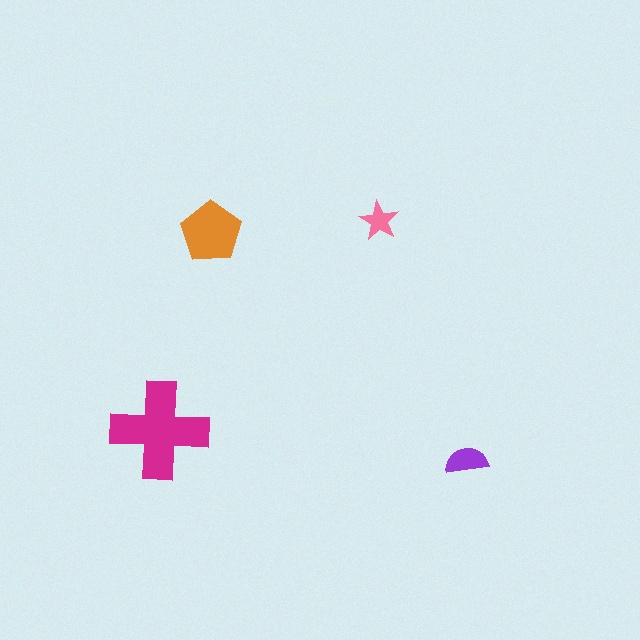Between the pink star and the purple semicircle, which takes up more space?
The purple semicircle.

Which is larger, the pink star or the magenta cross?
The magenta cross.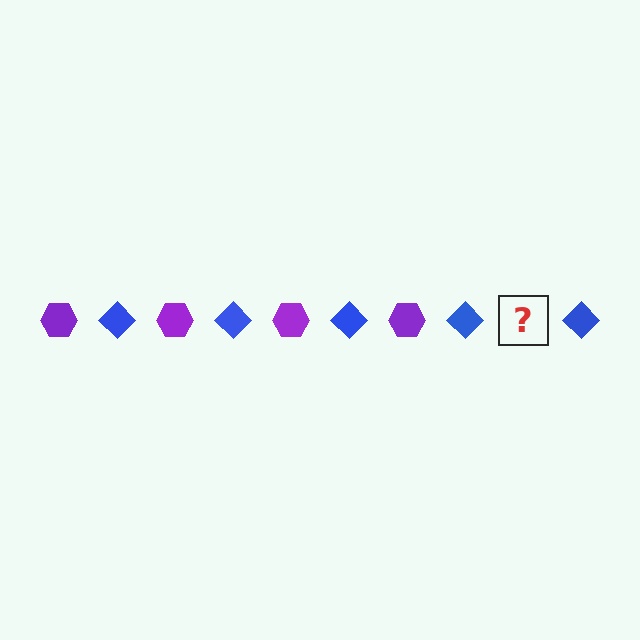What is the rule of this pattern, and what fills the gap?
The rule is that the pattern alternates between purple hexagon and blue diamond. The gap should be filled with a purple hexagon.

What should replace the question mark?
The question mark should be replaced with a purple hexagon.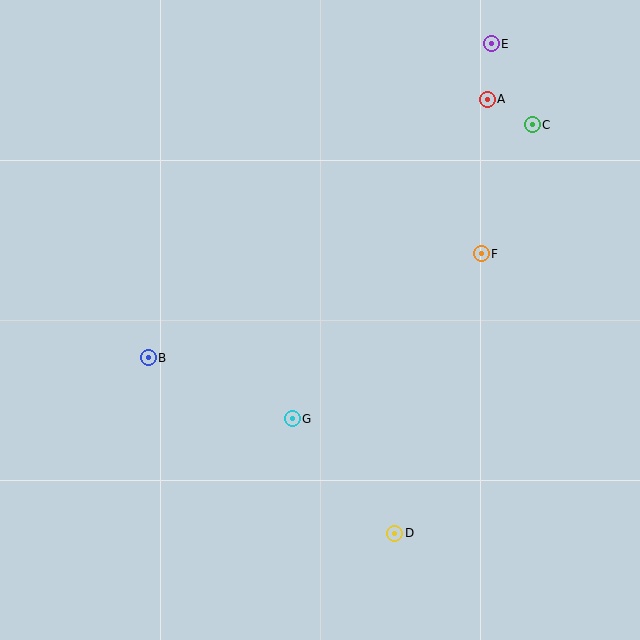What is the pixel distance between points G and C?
The distance between G and C is 379 pixels.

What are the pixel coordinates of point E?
Point E is at (491, 44).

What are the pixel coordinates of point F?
Point F is at (481, 254).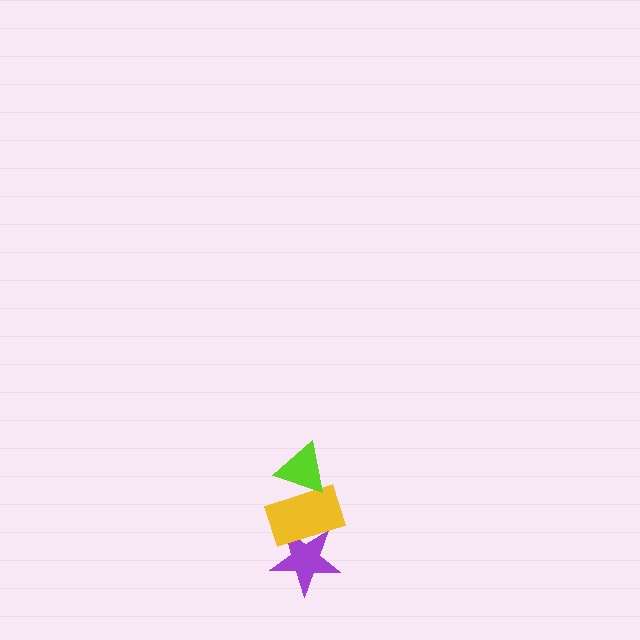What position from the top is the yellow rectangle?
The yellow rectangle is 2nd from the top.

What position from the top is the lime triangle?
The lime triangle is 1st from the top.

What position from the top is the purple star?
The purple star is 3rd from the top.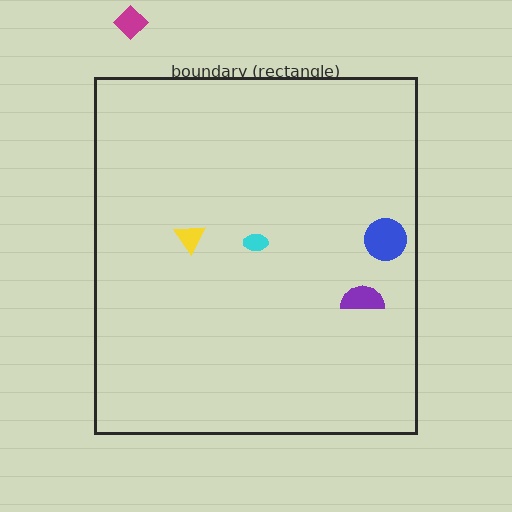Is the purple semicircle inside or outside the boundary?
Inside.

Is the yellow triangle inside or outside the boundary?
Inside.